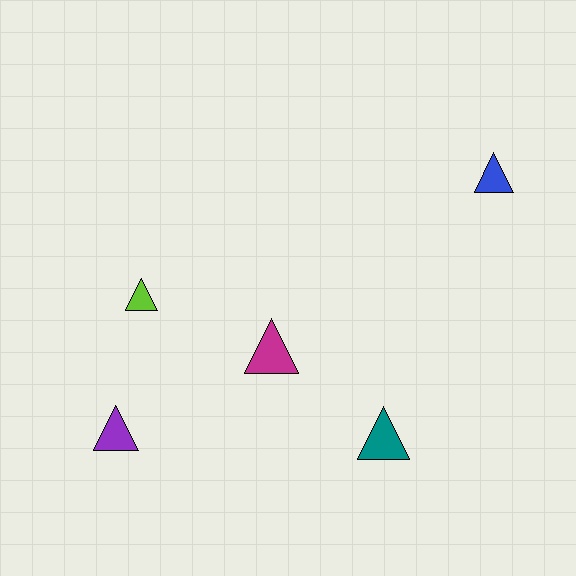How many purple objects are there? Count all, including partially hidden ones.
There is 1 purple object.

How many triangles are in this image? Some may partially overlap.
There are 5 triangles.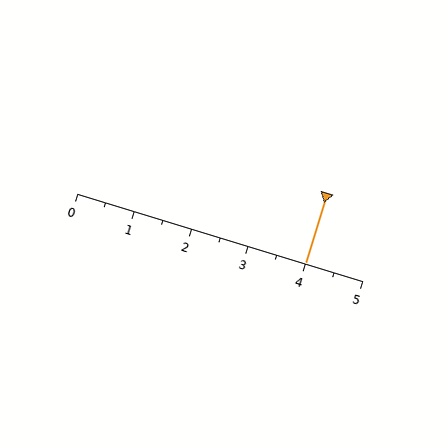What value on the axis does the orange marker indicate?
The marker indicates approximately 4.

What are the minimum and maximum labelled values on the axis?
The axis runs from 0 to 5.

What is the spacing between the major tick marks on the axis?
The major ticks are spaced 1 apart.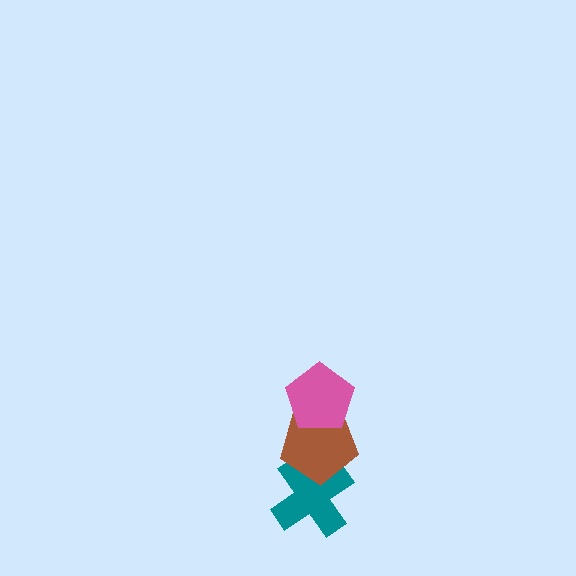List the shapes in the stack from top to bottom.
From top to bottom: the pink pentagon, the brown pentagon, the teal cross.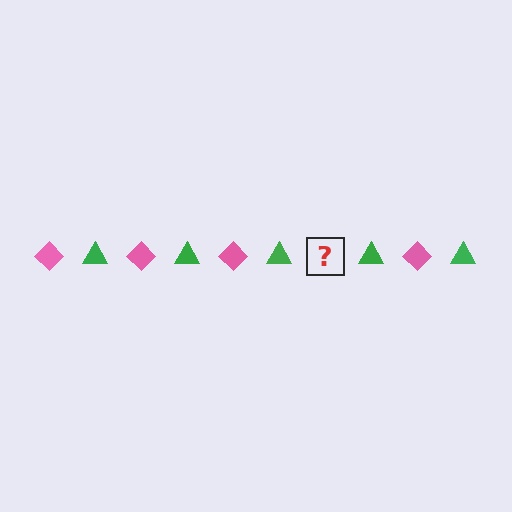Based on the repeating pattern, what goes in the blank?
The blank should be a pink diamond.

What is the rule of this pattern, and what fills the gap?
The rule is that the pattern alternates between pink diamond and green triangle. The gap should be filled with a pink diamond.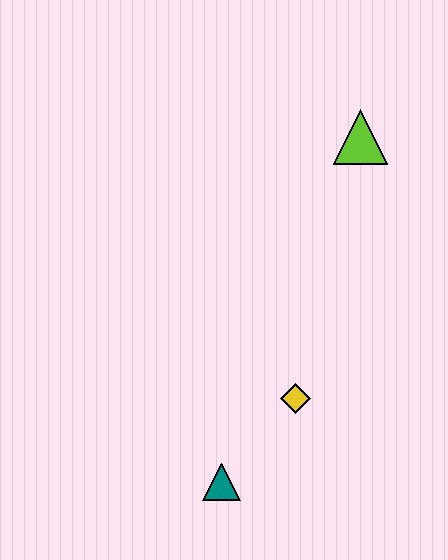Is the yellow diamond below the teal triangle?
No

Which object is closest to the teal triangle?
The yellow diamond is closest to the teal triangle.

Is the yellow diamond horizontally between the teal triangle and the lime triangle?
Yes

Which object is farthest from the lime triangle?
The teal triangle is farthest from the lime triangle.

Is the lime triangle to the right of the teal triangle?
Yes